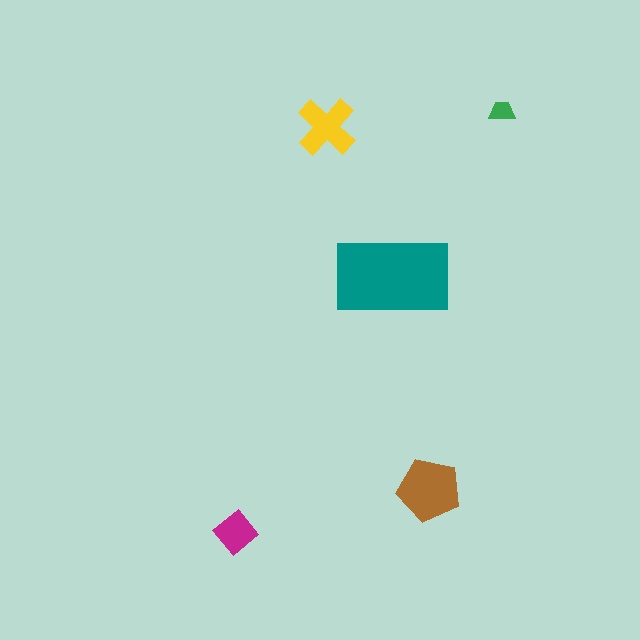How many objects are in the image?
There are 5 objects in the image.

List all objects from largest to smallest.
The teal rectangle, the brown pentagon, the yellow cross, the magenta diamond, the green trapezoid.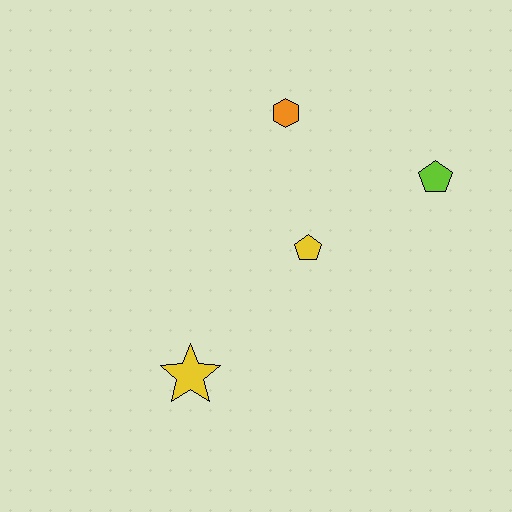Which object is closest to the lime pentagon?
The yellow pentagon is closest to the lime pentagon.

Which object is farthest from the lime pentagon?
The yellow star is farthest from the lime pentagon.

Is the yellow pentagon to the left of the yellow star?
No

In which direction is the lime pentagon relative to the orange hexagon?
The lime pentagon is to the right of the orange hexagon.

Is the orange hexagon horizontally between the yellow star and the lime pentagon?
Yes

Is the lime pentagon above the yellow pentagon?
Yes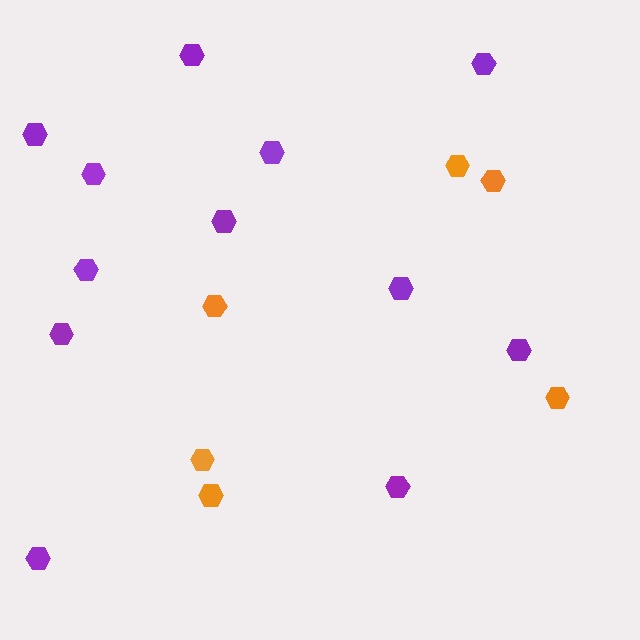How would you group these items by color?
There are 2 groups: one group of orange hexagons (6) and one group of purple hexagons (12).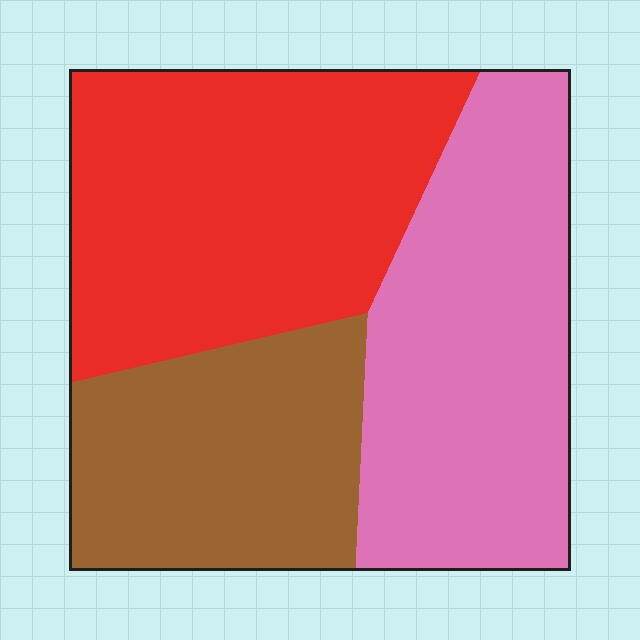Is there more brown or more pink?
Pink.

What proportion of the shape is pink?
Pink takes up between a third and a half of the shape.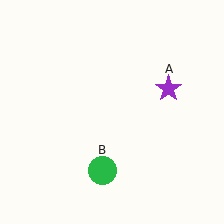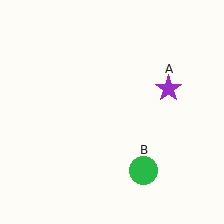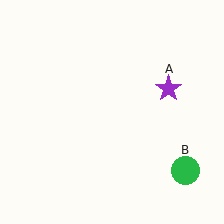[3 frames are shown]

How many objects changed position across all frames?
1 object changed position: green circle (object B).